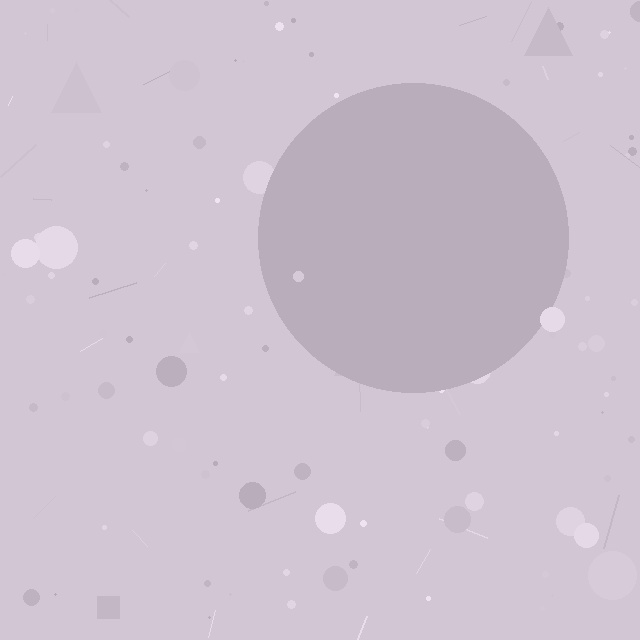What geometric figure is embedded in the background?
A circle is embedded in the background.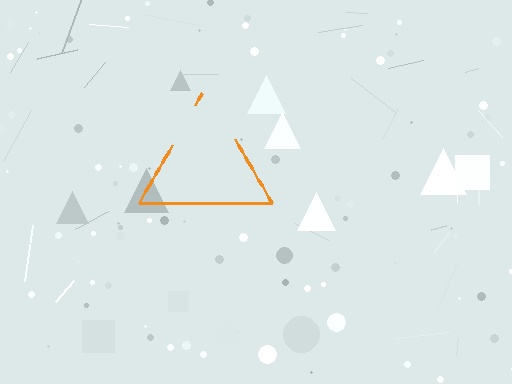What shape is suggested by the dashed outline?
The dashed outline suggests a triangle.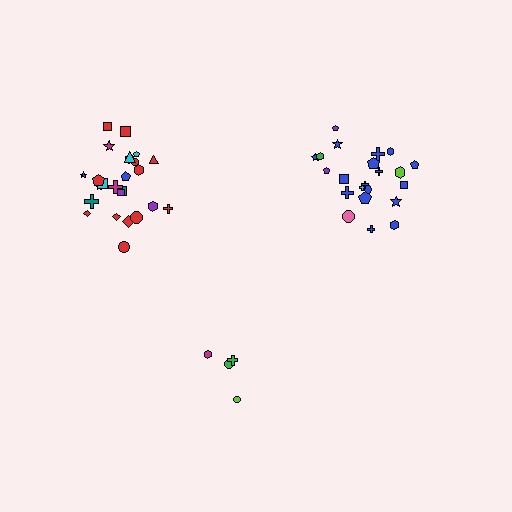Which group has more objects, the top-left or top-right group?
The top-left group.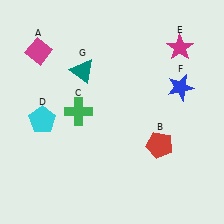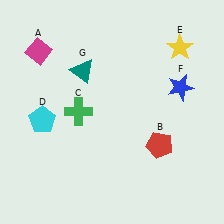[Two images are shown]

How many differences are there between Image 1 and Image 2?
There is 1 difference between the two images.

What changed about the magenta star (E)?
In Image 1, E is magenta. In Image 2, it changed to yellow.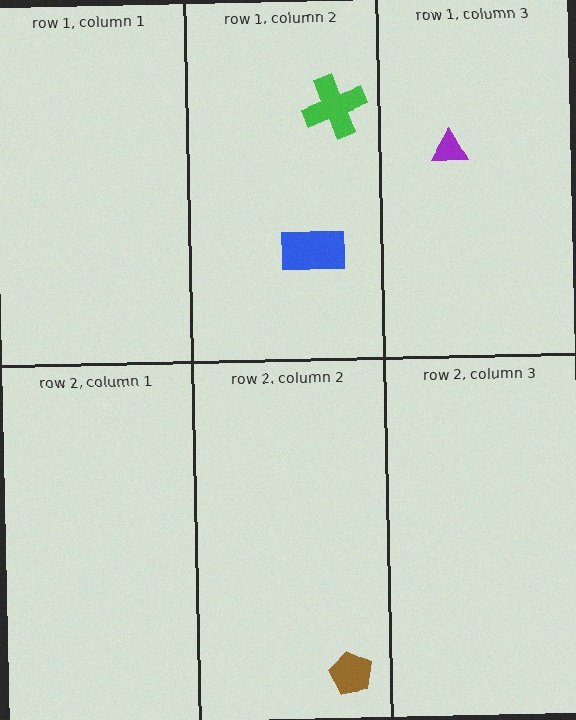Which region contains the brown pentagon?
The row 2, column 2 region.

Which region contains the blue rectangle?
The row 1, column 2 region.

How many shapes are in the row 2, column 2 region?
1.